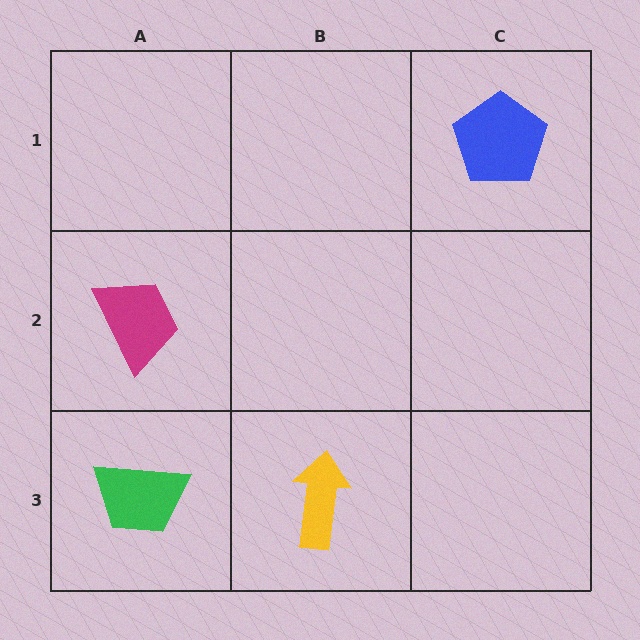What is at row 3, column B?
A yellow arrow.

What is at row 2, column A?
A magenta trapezoid.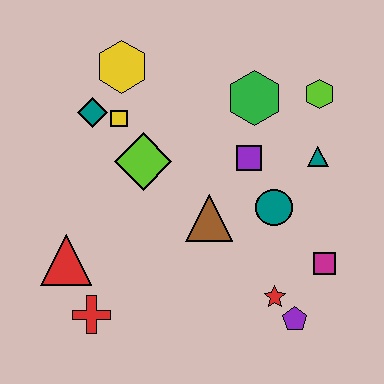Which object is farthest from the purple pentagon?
The yellow hexagon is farthest from the purple pentagon.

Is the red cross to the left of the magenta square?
Yes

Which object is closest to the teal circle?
The purple square is closest to the teal circle.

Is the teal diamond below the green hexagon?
Yes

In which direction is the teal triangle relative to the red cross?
The teal triangle is to the right of the red cross.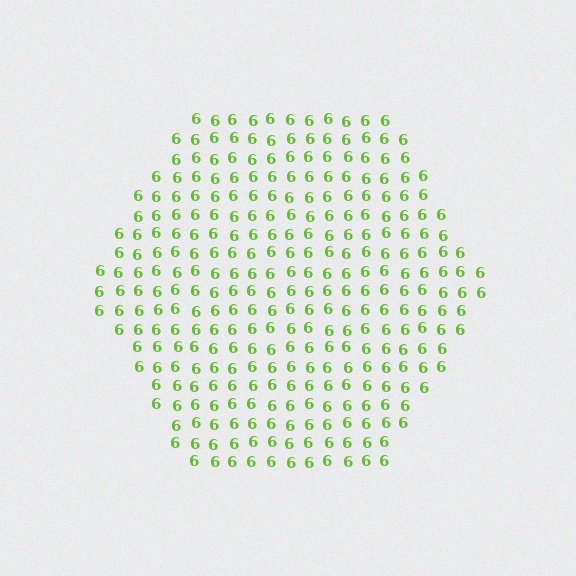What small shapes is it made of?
It is made of small digit 6's.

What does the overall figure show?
The overall figure shows a hexagon.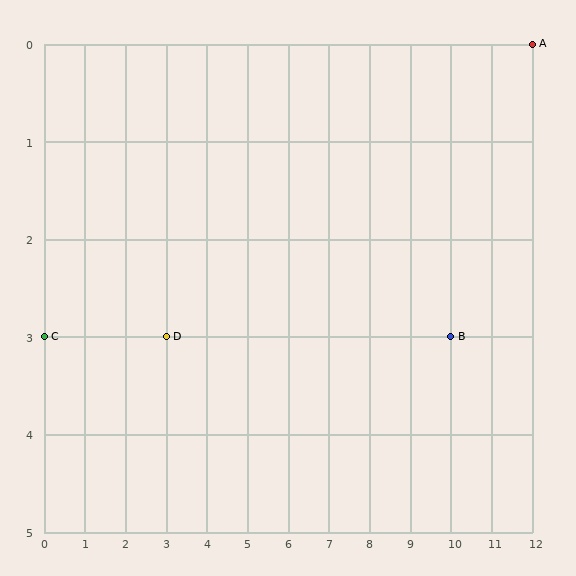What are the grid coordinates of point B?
Point B is at grid coordinates (10, 3).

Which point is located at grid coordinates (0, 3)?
Point C is at (0, 3).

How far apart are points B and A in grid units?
Points B and A are 2 columns and 3 rows apart (about 3.6 grid units diagonally).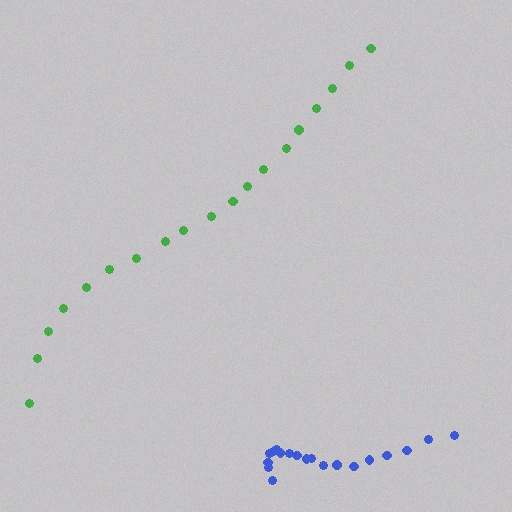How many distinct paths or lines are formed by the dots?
There are 2 distinct paths.